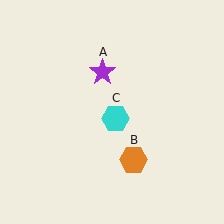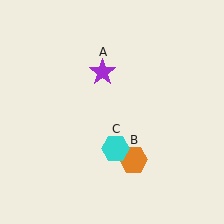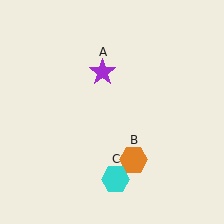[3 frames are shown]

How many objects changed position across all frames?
1 object changed position: cyan hexagon (object C).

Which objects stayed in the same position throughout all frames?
Purple star (object A) and orange hexagon (object B) remained stationary.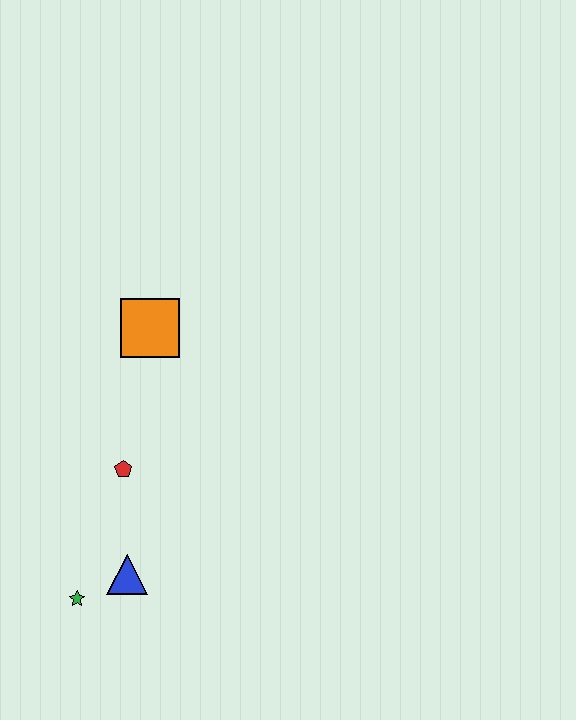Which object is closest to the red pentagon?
The blue triangle is closest to the red pentagon.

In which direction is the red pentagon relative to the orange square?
The red pentagon is below the orange square.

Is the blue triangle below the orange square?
Yes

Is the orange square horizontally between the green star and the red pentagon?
No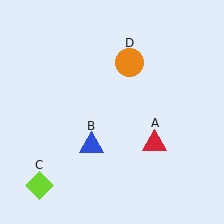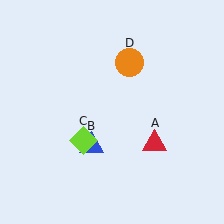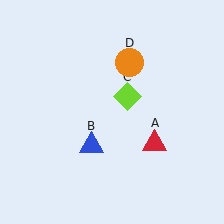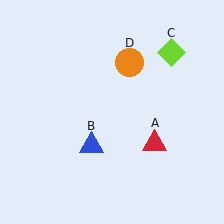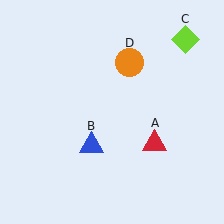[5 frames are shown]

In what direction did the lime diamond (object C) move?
The lime diamond (object C) moved up and to the right.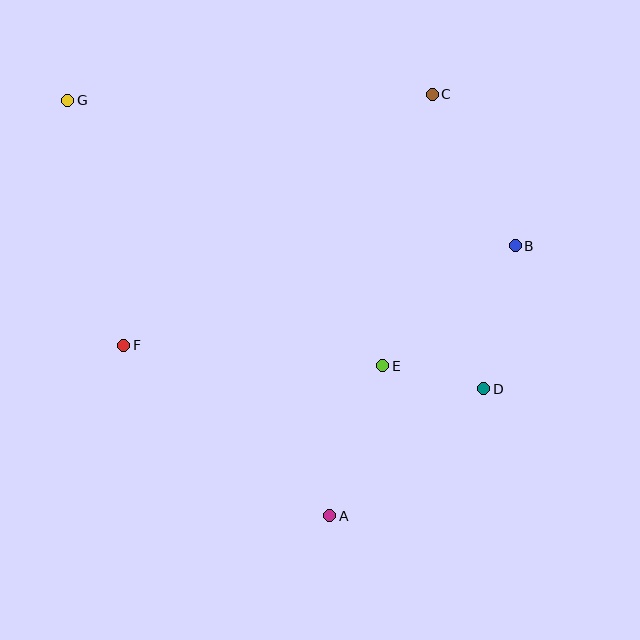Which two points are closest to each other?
Points D and E are closest to each other.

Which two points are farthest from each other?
Points D and G are farthest from each other.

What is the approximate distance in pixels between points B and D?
The distance between B and D is approximately 147 pixels.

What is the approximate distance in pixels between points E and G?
The distance between E and G is approximately 412 pixels.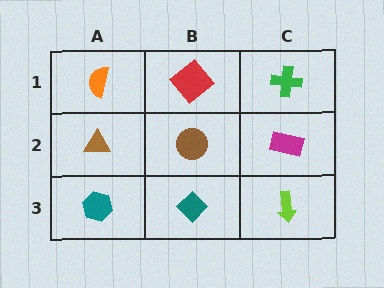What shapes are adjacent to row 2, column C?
A green cross (row 1, column C), a lime arrow (row 3, column C), a brown circle (row 2, column B).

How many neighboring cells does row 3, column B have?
3.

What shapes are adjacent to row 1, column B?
A brown circle (row 2, column B), an orange semicircle (row 1, column A), a green cross (row 1, column C).